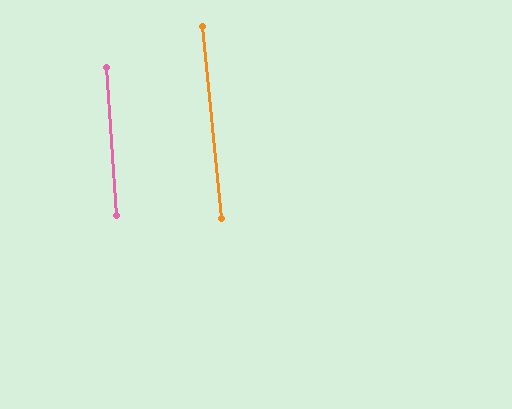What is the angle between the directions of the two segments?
Approximately 2 degrees.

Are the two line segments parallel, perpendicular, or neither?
Parallel — their directions differ by only 1.6°.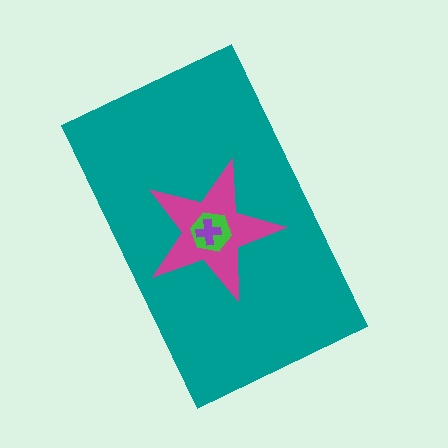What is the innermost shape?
The purple cross.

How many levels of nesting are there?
4.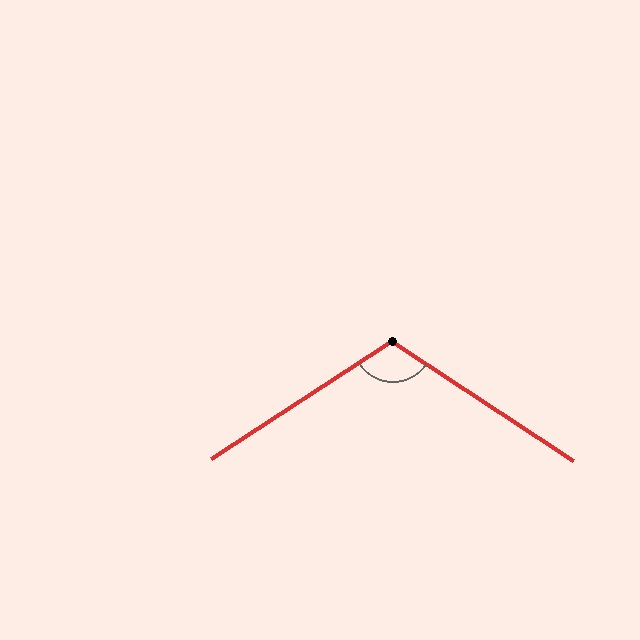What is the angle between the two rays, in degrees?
Approximately 113 degrees.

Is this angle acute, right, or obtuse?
It is obtuse.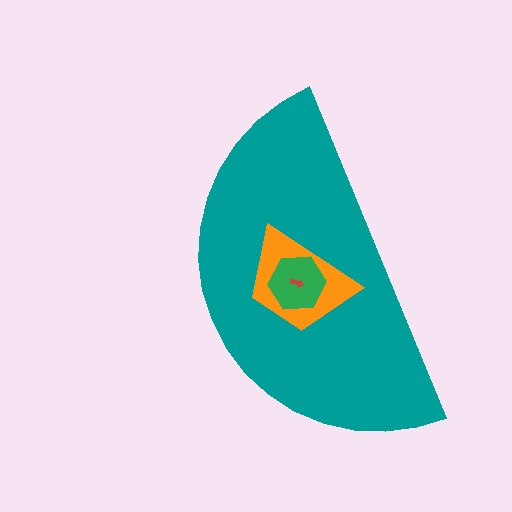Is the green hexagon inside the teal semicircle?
Yes.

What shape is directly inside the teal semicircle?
The orange trapezoid.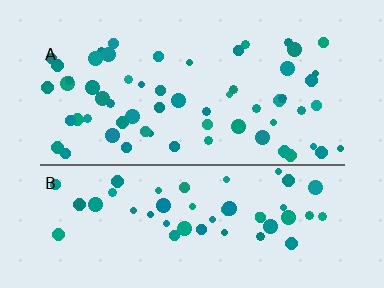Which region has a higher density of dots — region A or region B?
A (the top).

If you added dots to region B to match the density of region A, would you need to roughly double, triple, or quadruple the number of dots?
Approximately double.